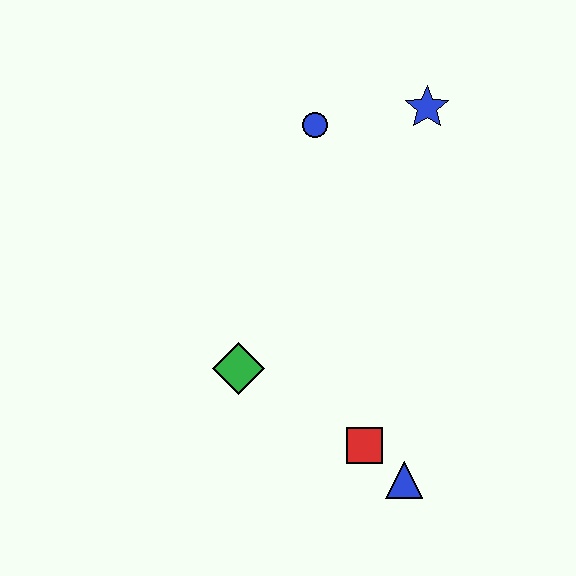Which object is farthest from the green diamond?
The blue star is farthest from the green diamond.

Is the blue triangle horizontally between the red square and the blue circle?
No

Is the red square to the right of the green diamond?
Yes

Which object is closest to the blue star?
The blue circle is closest to the blue star.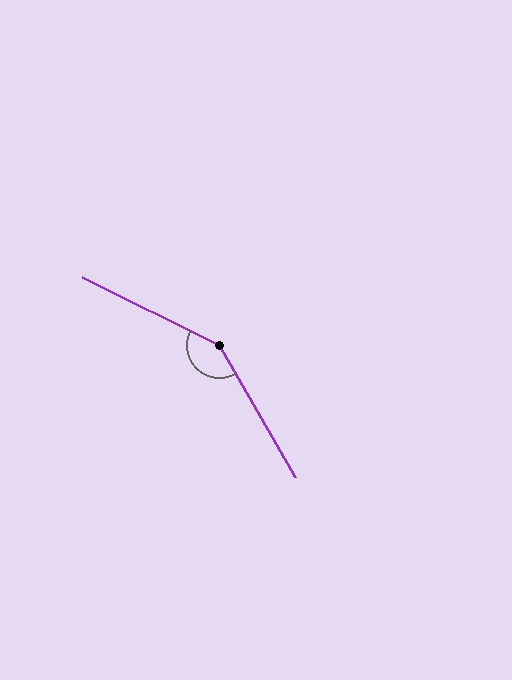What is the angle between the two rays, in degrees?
Approximately 146 degrees.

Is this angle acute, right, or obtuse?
It is obtuse.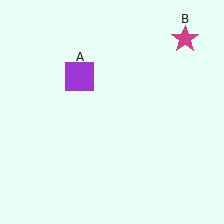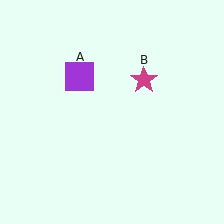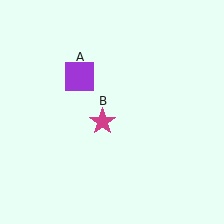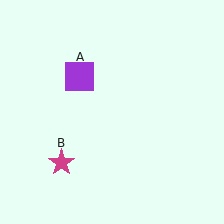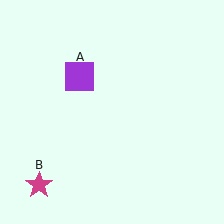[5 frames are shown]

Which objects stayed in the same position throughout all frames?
Purple square (object A) remained stationary.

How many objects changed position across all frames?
1 object changed position: magenta star (object B).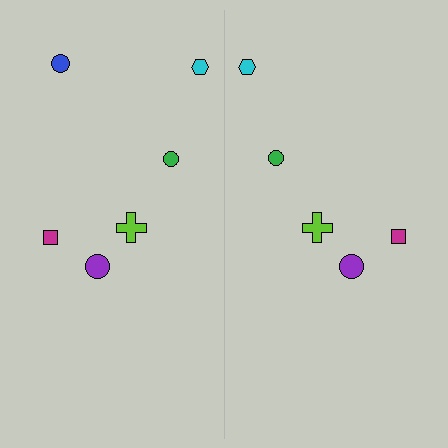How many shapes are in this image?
There are 11 shapes in this image.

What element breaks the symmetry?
A blue circle is missing from the right side.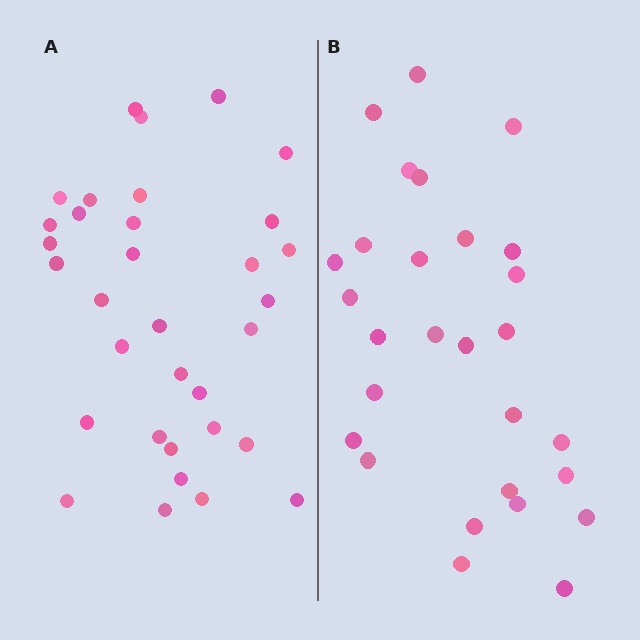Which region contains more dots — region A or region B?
Region A (the left region) has more dots.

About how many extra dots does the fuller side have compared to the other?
Region A has about 5 more dots than region B.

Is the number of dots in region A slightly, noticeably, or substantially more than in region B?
Region A has only slightly more — the two regions are fairly close. The ratio is roughly 1.2 to 1.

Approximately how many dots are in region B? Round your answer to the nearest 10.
About 30 dots. (The exact count is 28, which rounds to 30.)